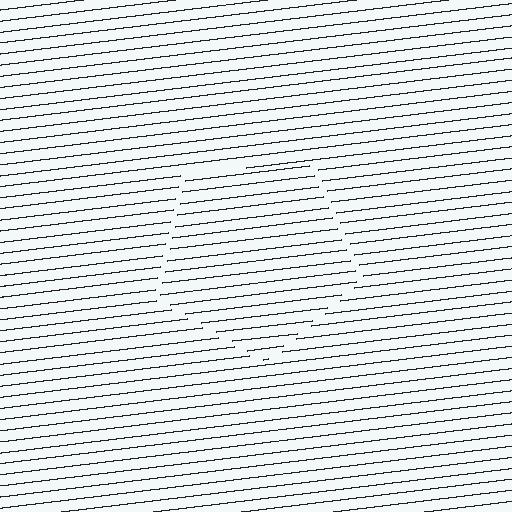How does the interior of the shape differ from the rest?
The interior of the shape contains the same grating, shifted by half a period — the contour is defined by the phase discontinuity where line-ends from the inner and outer gratings abut.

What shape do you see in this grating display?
An illusory pentagon. The interior of the shape contains the same grating, shifted by half a period — the contour is defined by the phase discontinuity where line-ends from the inner and outer gratings abut.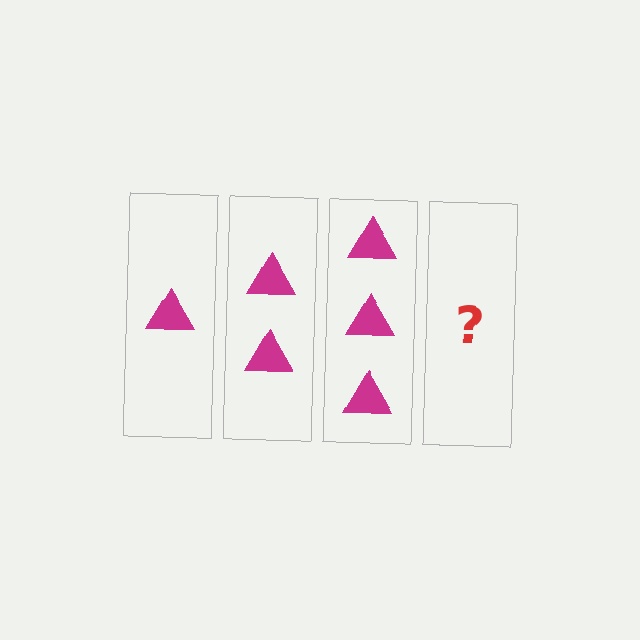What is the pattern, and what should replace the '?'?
The pattern is that each step adds one more triangle. The '?' should be 4 triangles.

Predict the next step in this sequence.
The next step is 4 triangles.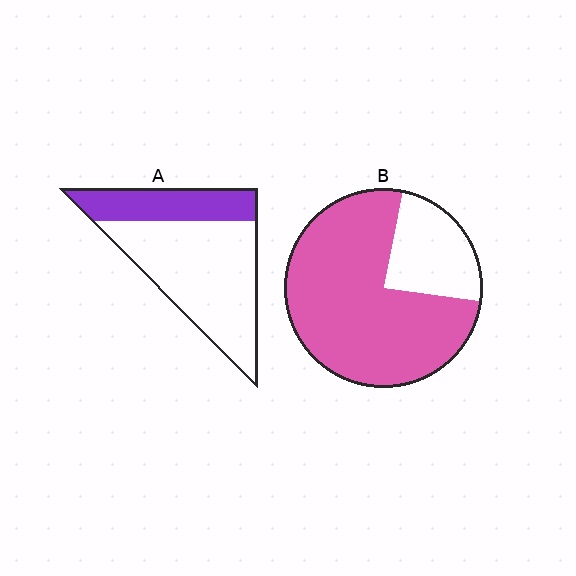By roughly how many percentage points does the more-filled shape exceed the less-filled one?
By roughly 45 percentage points (B over A).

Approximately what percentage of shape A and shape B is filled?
A is approximately 30% and B is approximately 75%.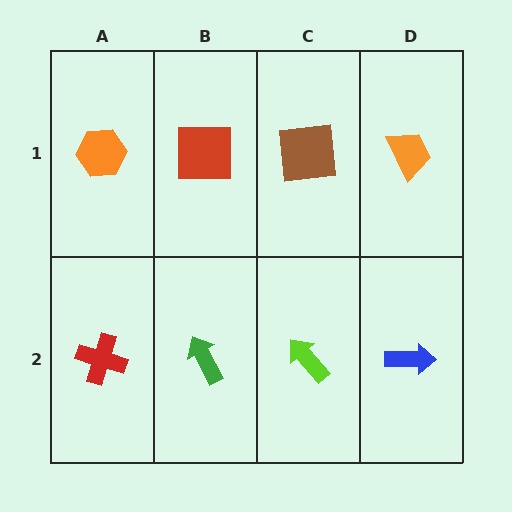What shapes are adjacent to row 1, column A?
A red cross (row 2, column A), a red square (row 1, column B).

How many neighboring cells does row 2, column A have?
2.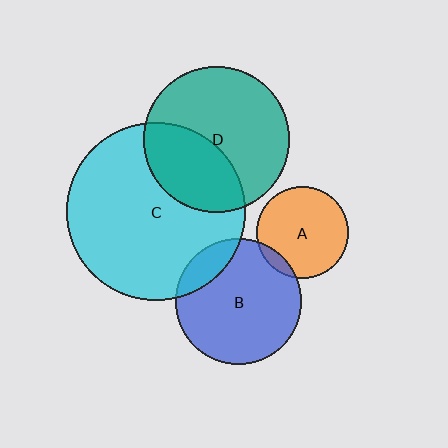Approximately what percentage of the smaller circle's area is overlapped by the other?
Approximately 35%.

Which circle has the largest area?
Circle C (cyan).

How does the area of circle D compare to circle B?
Approximately 1.3 times.